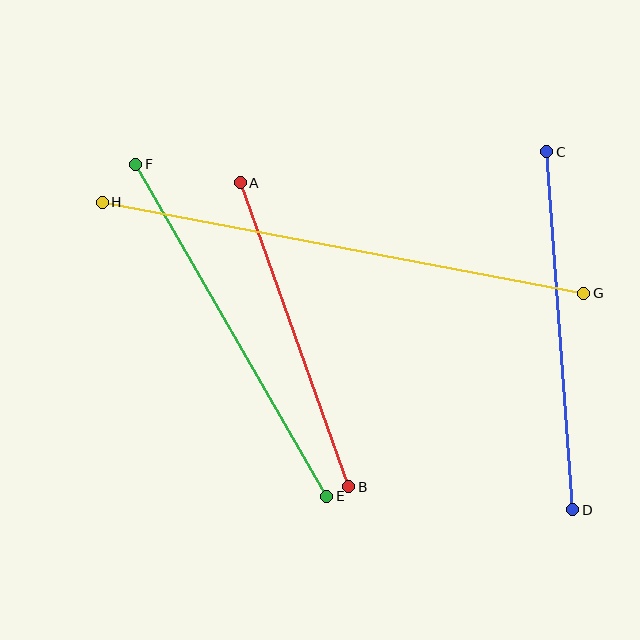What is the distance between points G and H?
The distance is approximately 490 pixels.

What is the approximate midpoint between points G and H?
The midpoint is at approximately (343, 248) pixels.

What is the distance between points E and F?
The distance is approximately 383 pixels.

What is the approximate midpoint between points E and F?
The midpoint is at approximately (231, 330) pixels.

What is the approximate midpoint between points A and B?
The midpoint is at approximately (294, 335) pixels.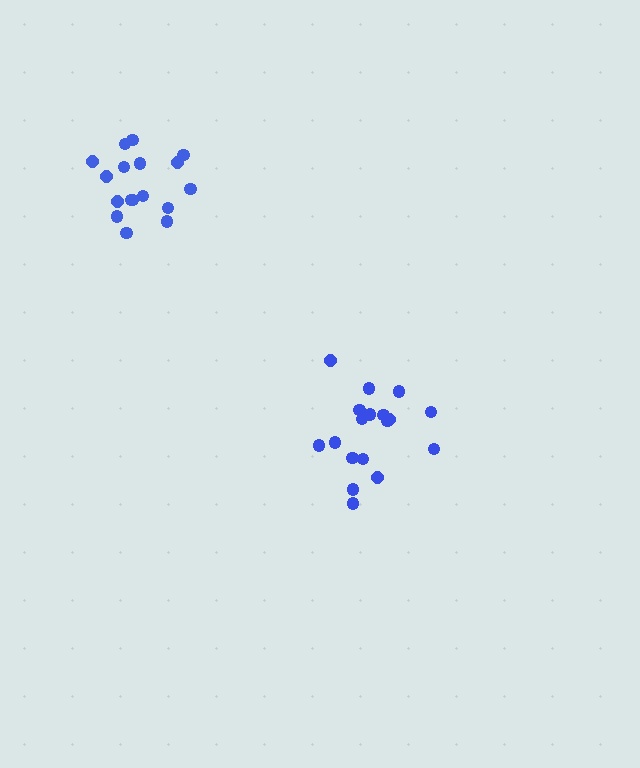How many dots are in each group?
Group 1: 17 dots, Group 2: 18 dots (35 total).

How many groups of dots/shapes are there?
There are 2 groups.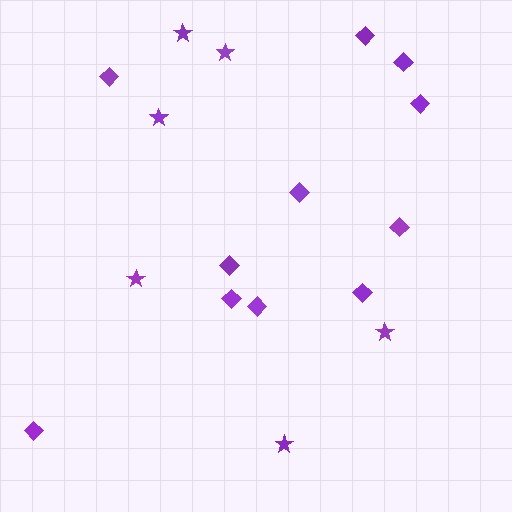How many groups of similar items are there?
There are 2 groups: one group of diamonds (11) and one group of stars (6).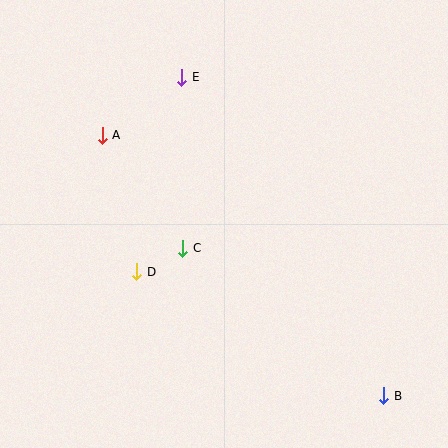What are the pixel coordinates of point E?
Point E is at (182, 77).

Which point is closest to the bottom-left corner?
Point D is closest to the bottom-left corner.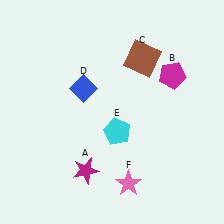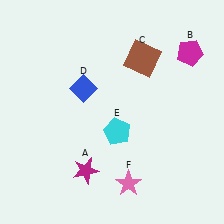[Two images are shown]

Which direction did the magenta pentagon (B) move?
The magenta pentagon (B) moved up.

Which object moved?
The magenta pentagon (B) moved up.